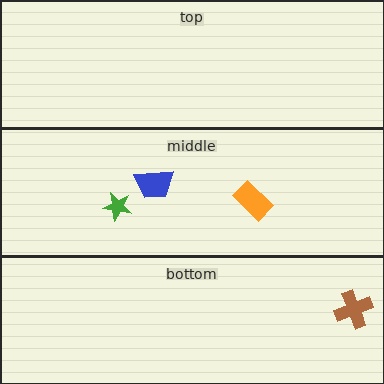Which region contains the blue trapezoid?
The middle region.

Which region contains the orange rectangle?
The middle region.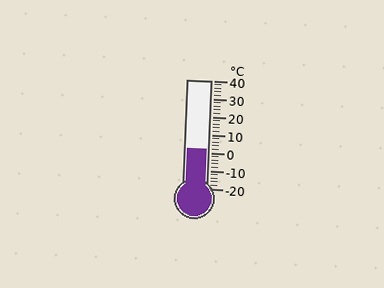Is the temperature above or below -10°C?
The temperature is above -10°C.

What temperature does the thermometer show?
The thermometer shows approximately 2°C.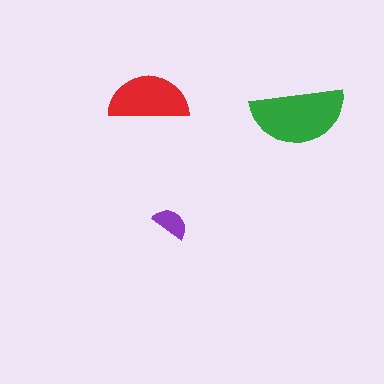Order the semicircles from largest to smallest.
the green one, the red one, the purple one.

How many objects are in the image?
There are 3 objects in the image.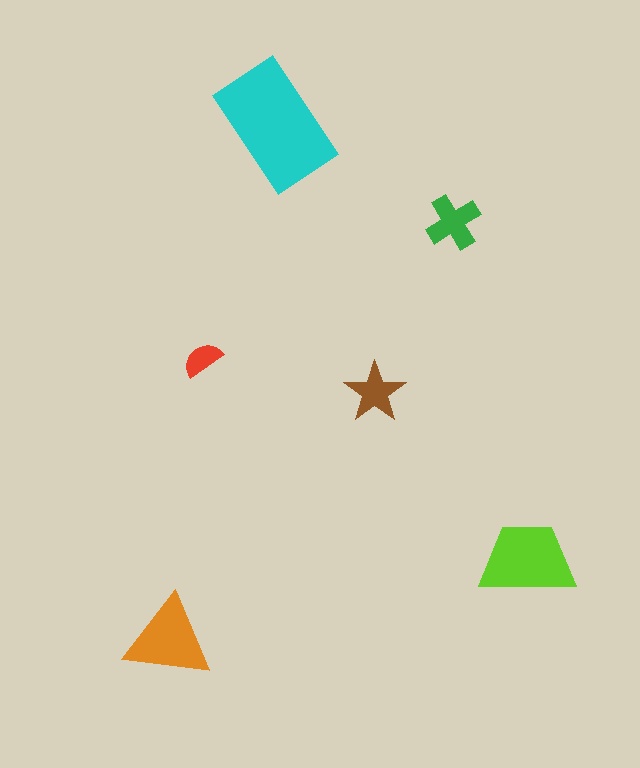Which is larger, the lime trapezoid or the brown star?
The lime trapezoid.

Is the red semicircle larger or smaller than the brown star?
Smaller.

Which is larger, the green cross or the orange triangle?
The orange triangle.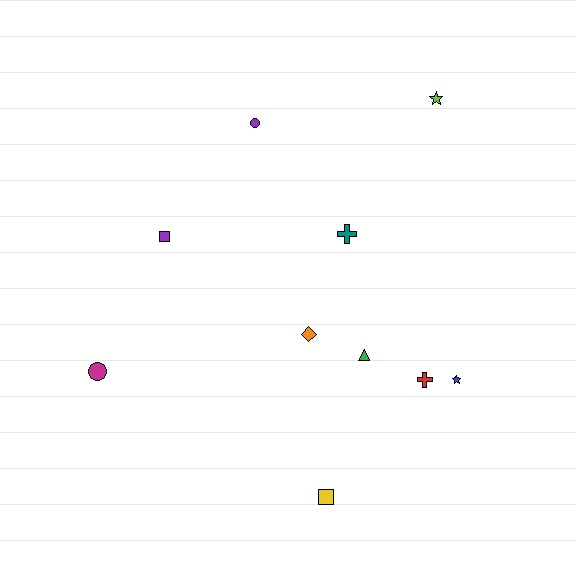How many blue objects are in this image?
There is 1 blue object.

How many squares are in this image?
There are 2 squares.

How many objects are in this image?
There are 10 objects.